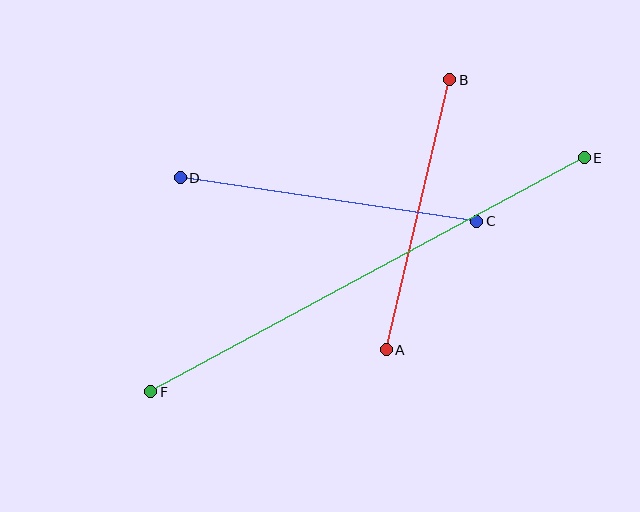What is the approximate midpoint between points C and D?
The midpoint is at approximately (328, 200) pixels.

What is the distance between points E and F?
The distance is approximately 493 pixels.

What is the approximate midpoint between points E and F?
The midpoint is at approximately (367, 275) pixels.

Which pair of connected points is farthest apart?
Points E and F are farthest apart.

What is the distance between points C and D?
The distance is approximately 299 pixels.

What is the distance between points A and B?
The distance is approximately 277 pixels.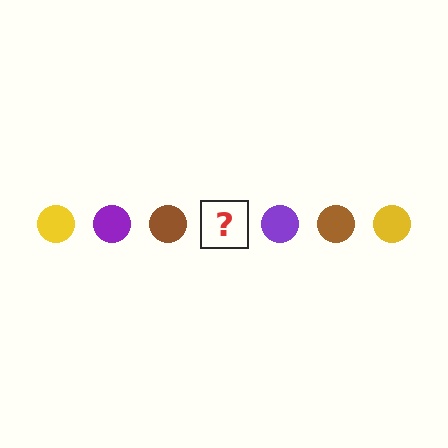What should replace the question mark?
The question mark should be replaced with a yellow circle.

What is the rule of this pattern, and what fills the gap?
The rule is that the pattern cycles through yellow, purple, brown circles. The gap should be filled with a yellow circle.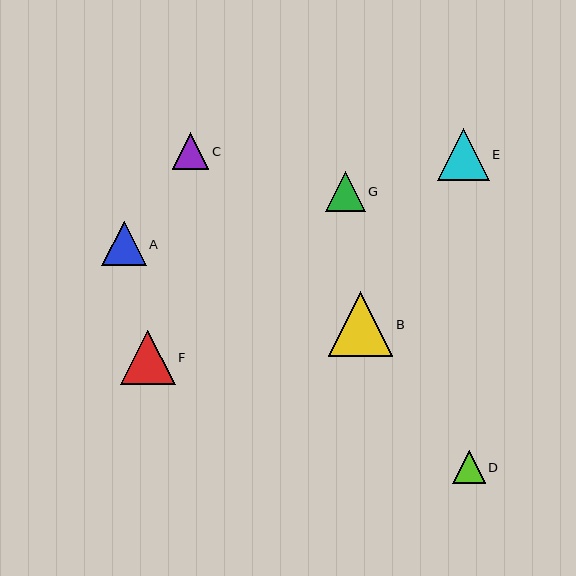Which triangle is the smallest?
Triangle D is the smallest with a size of approximately 32 pixels.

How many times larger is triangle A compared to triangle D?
Triangle A is approximately 1.4 times the size of triangle D.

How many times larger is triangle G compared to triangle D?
Triangle G is approximately 1.2 times the size of triangle D.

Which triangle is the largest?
Triangle B is the largest with a size of approximately 64 pixels.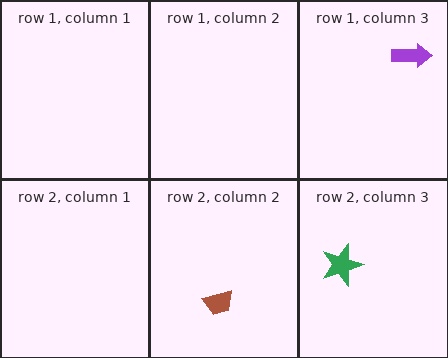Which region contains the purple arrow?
The row 1, column 3 region.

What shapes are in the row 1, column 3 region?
The purple arrow.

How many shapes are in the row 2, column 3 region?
1.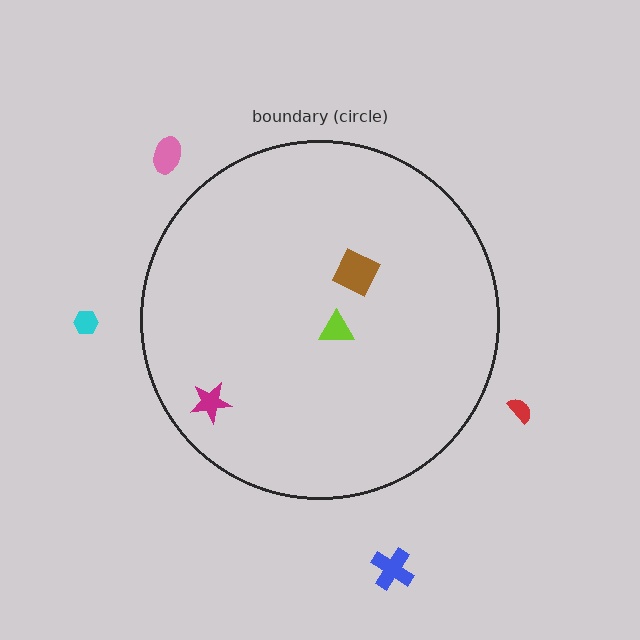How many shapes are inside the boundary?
3 inside, 4 outside.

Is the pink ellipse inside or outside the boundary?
Outside.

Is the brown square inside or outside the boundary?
Inside.